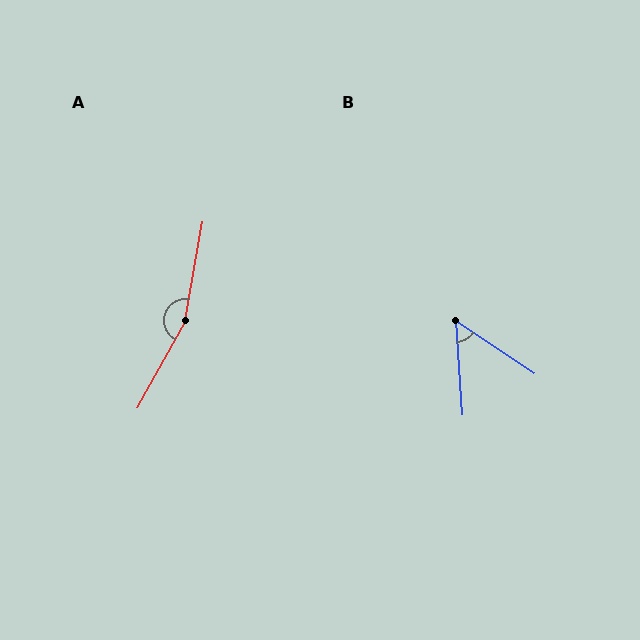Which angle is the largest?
A, at approximately 161 degrees.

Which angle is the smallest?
B, at approximately 52 degrees.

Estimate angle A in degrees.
Approximately 161 degrees.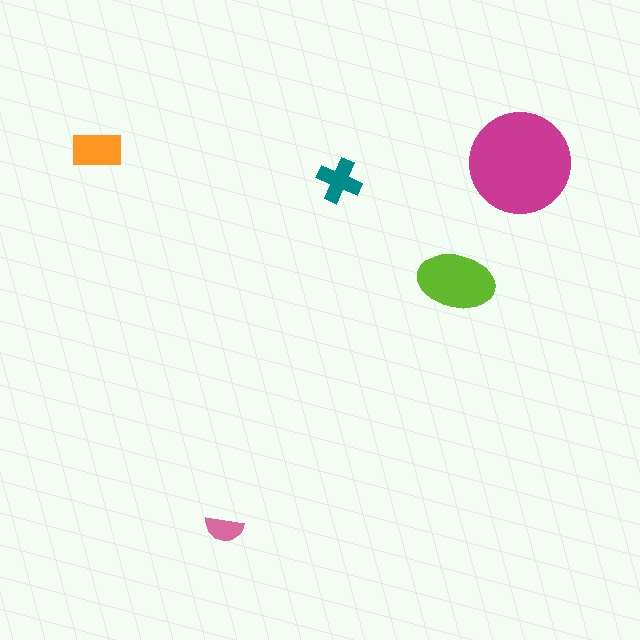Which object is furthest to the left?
The orange rectangle is leftmost.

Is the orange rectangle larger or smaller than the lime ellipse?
Smaller.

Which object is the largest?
The magenta circle.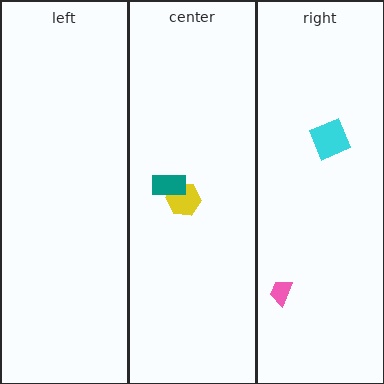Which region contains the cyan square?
The right region.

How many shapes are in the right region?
2.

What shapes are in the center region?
The yellow hexagon, the teal rectangle.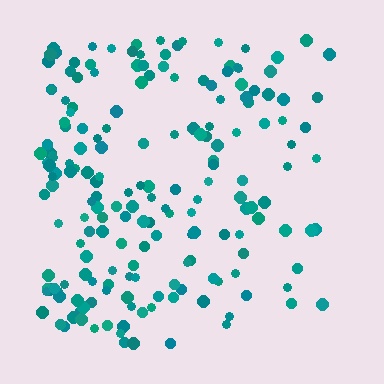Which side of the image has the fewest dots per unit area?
The right.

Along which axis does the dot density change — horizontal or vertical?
Horizontal.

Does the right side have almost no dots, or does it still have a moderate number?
Still a moderate number, just noticeably fewer than the left.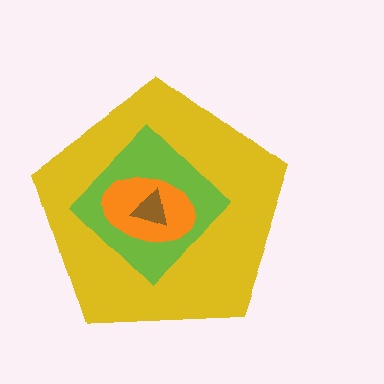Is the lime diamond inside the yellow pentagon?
Yes.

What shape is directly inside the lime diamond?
The orange ellipse.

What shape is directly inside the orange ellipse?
The brown triangle.